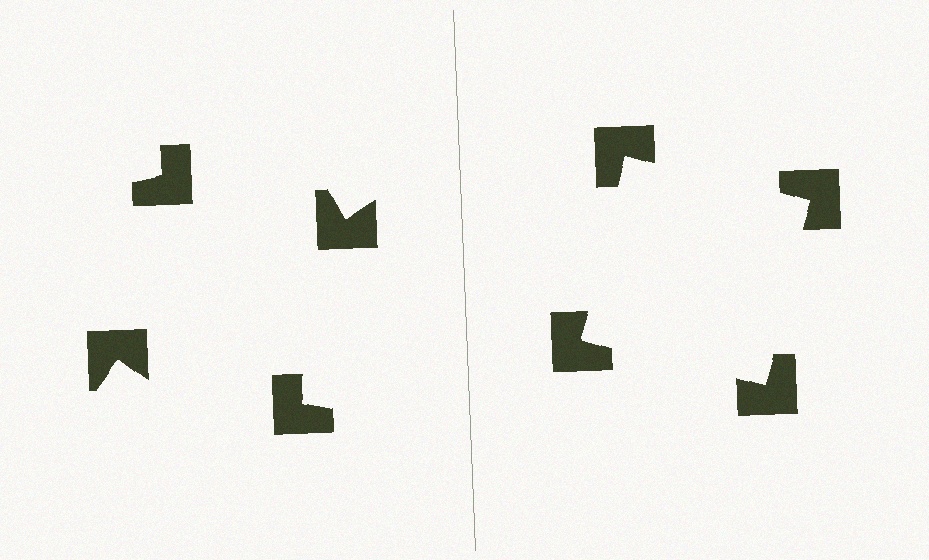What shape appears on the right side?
An illusory square.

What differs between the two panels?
The notched squares are positioned identically on both sides; only the wedge orientations differ. On the right they align to a square; on the left they are misaligned.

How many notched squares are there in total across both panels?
8 — 4 on each side.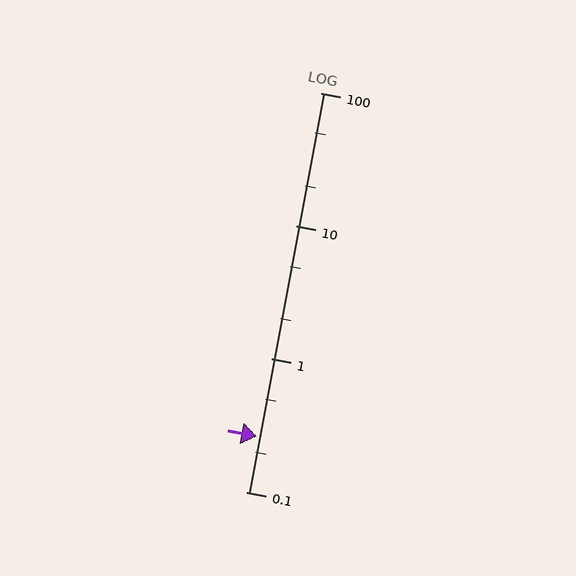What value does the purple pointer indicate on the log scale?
The pointer indicates approximately 0.26.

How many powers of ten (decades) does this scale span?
The scale spans 3 decades, from 0.1 to 100.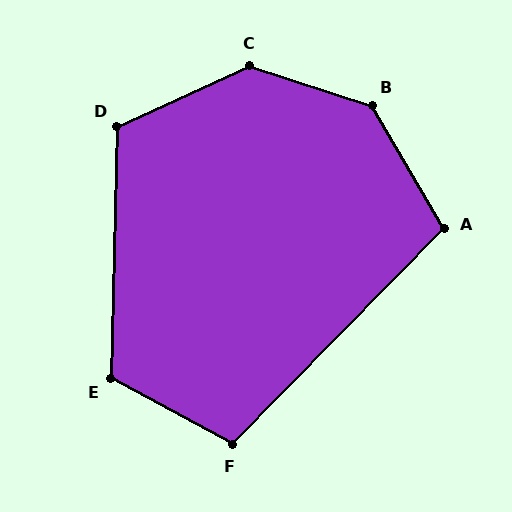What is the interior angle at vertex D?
Approximately 116 degrees (obtuse).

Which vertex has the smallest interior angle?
A, at approximately 105 degrees.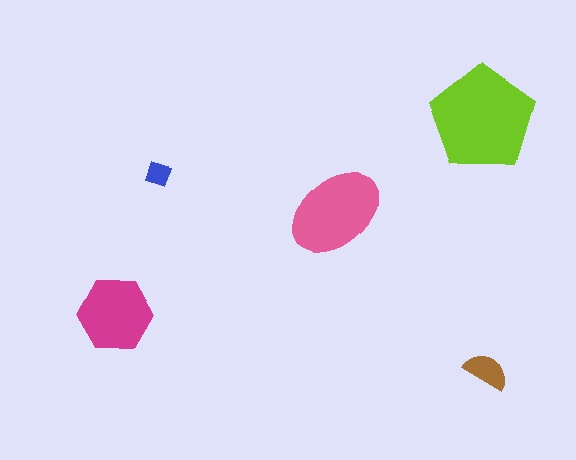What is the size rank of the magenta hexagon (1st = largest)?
3rd.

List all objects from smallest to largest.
The blue diamond, the brown semicircle, the magenta hexagon, the pink ellipse, the lime pentagon.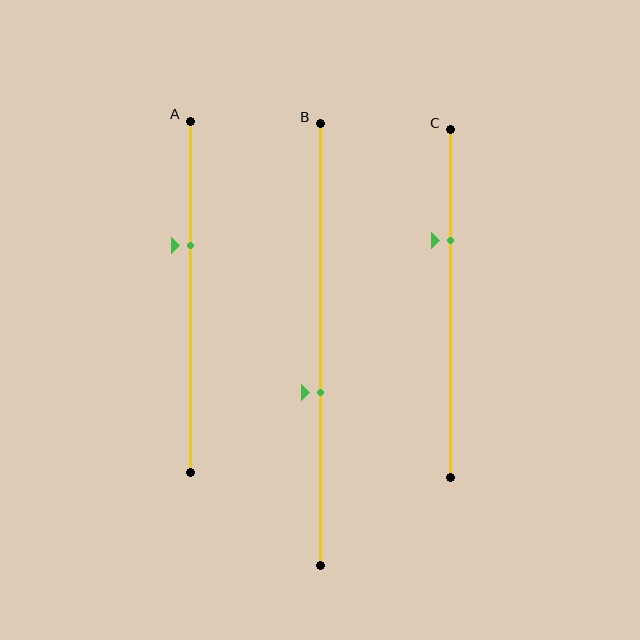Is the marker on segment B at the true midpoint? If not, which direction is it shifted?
No, the marker on segment B is shifted downward by about 11% of the segment length.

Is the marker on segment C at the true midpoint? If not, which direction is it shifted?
No, the marker on segment C is shifted upward by about 18% of the segment length.